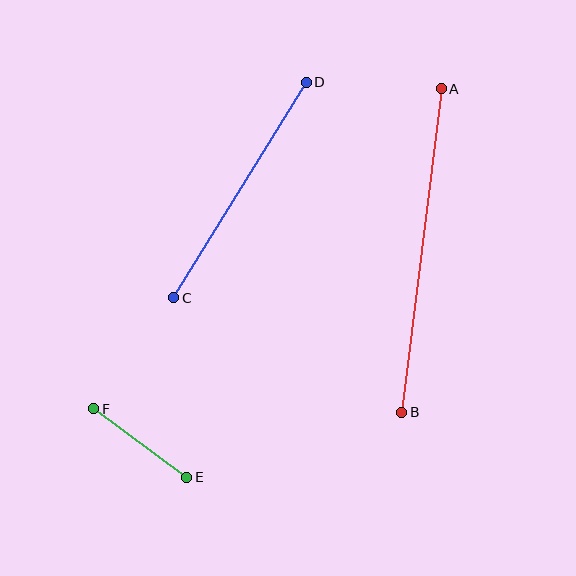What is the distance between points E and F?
The distance is approximately 116 pixels.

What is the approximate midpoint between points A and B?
The midpoint is at approximately (421, 250) pixels.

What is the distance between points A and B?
The distance is approximately 326 pixels.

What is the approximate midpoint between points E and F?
The midpoint is at approximately (140, 443) pixels.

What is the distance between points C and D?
The distance is approximately 253 pixels.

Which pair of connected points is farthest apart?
Points A and B are farthest apart.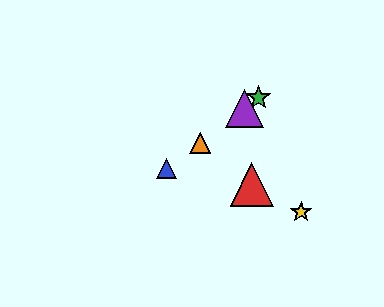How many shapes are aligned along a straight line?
4 shapes (the blue triangle, the green star, the purple triangle, the orange triangle) are aligned along a straight line.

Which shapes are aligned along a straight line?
The blue triangle, the green star, the purple triangle, the orange triangle are aligned along a straight line.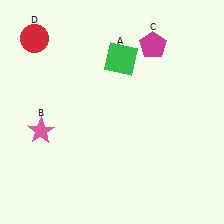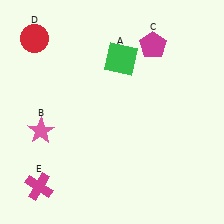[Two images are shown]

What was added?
A magenta cross (E) was added in Image 2.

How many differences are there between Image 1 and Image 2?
There is 1 difference between the two images.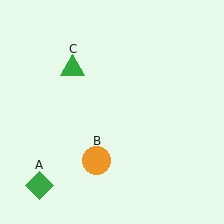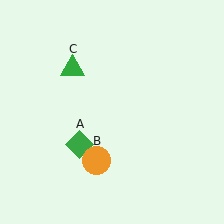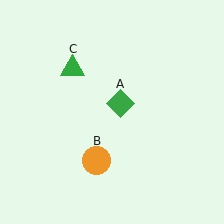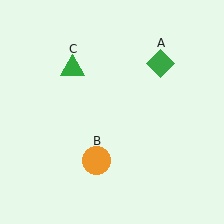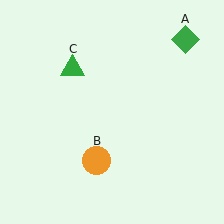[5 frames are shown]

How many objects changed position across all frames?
1 object changed position: green diamond (object A).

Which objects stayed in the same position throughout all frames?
Orange circle (object B) and green triangle (object C) remained stationary.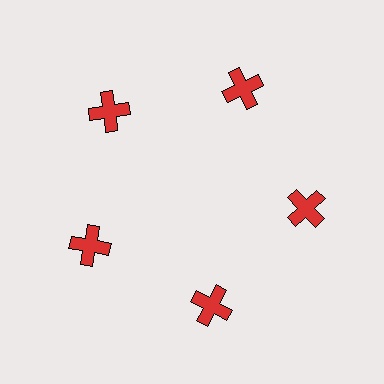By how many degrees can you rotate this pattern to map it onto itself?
The pattern maps onto itself every 72 degrees of rotation.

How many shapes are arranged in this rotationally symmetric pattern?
There are 5 shapes, arranged in 5 groups of 1.